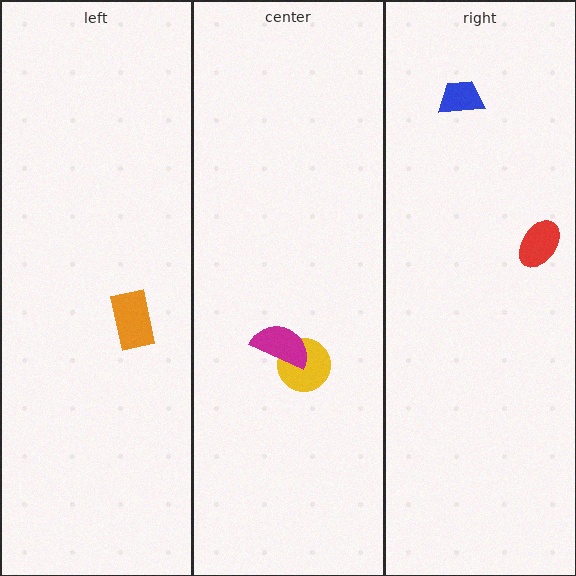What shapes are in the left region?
The orange rectangle.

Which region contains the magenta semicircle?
The center region.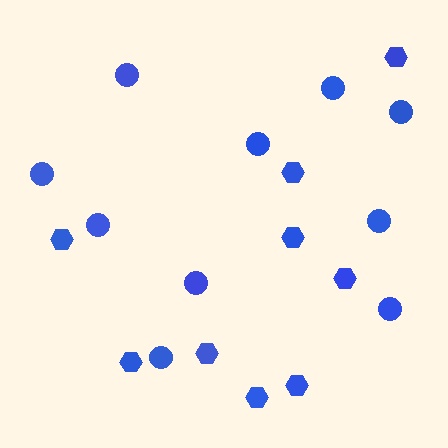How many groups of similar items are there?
There are 2 groups: one group of circles (10) and one group of hexagons (9).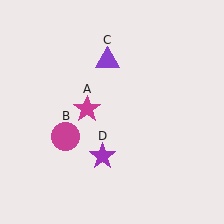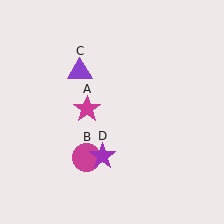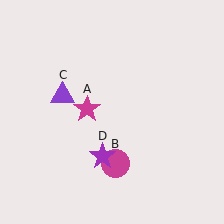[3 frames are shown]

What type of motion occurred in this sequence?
The magenta circle (object B), purple triangle (object C) rotated counterclockwise around the center of the scene.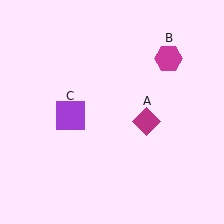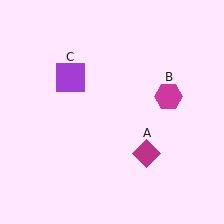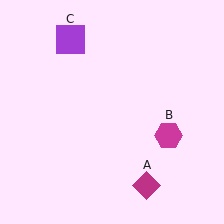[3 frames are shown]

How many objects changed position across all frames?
3 objects changed position: magenta diamond (object A), magenta hexagon (object B), purple square (object C).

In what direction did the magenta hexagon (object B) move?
The magenta hexagon (object B) moved down.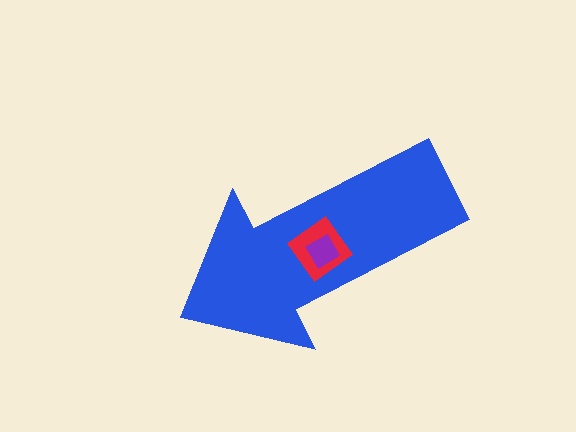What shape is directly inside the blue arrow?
The red diamond.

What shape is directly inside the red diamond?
The purple diamond.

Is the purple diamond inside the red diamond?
Yes.